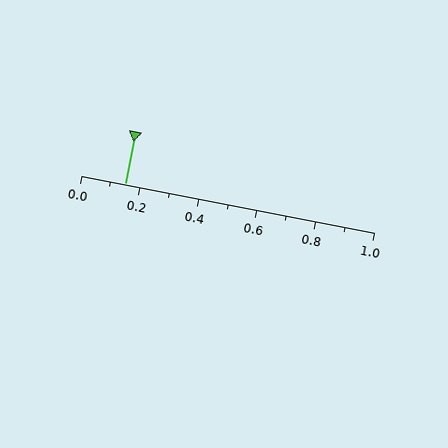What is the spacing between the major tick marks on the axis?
The major ticks are spaced 0.2 apart.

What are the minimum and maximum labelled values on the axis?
The axis runs from 0.0 to 1.0.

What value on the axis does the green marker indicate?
The marker indicates approximately 0.15.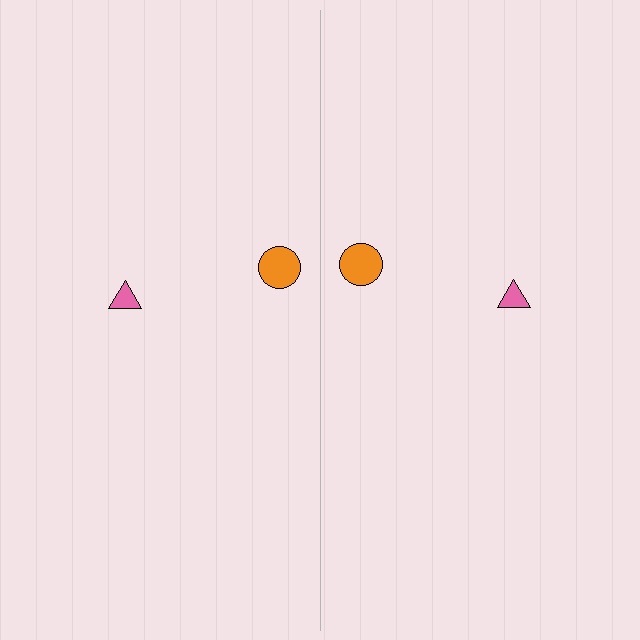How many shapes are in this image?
There are 4 shapes in this image.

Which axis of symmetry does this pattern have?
The pattern has a vertical axis of symmetry running through the center of the image.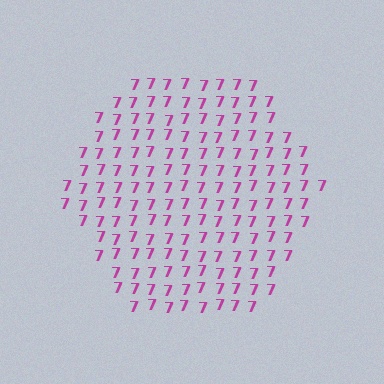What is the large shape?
The large shape is a hexagon.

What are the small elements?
The small elements are digit 7's.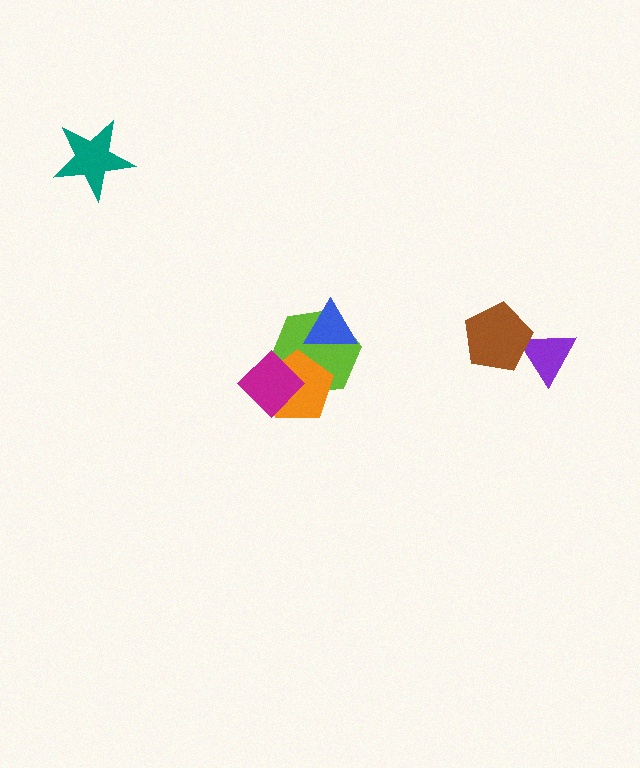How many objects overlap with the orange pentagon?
2 objects overlap with the orange pentagon.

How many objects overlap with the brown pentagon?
1 object overlaps with the brown pentagon.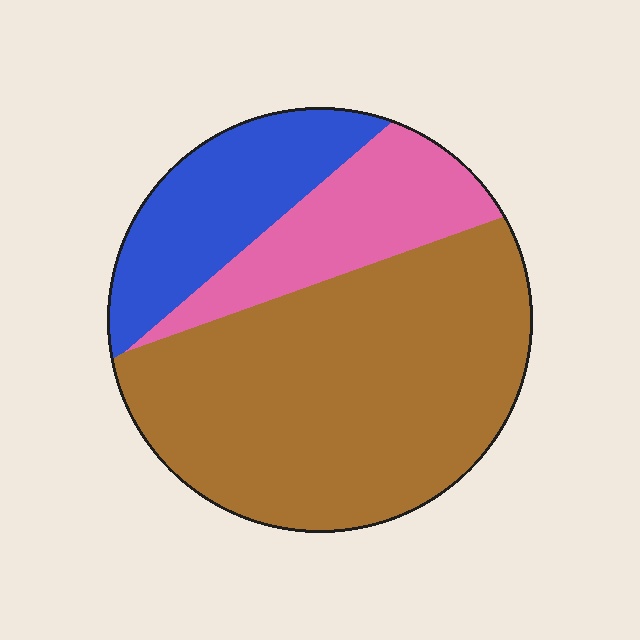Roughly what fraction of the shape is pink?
Pink takes up about one fifth (1/5) of the shape.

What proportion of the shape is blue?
Blue takes up about one fifth (1/5) of the shape.